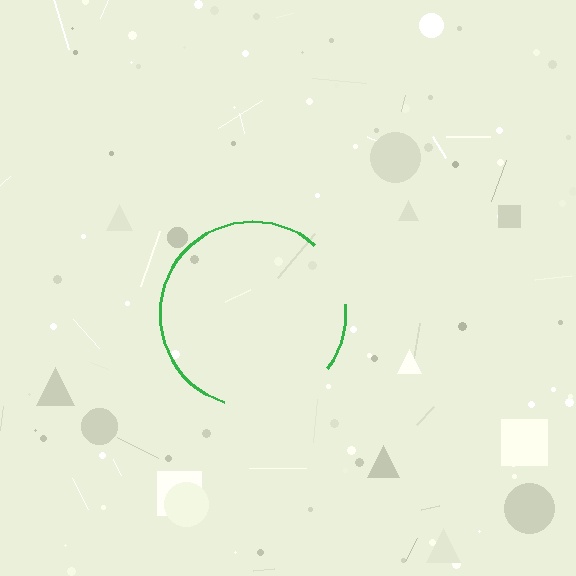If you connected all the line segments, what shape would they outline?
They would outline a circle.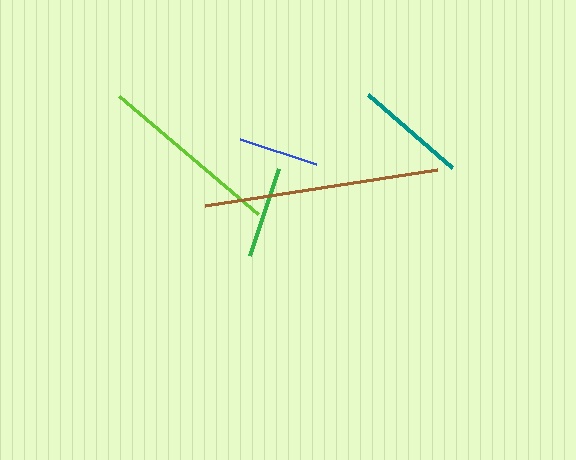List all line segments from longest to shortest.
From longest to shortest: brown, lime, teal, green, blue.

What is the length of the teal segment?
The teal segment is approximately 111 pixels long.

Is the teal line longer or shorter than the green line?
The teal line is longer than the green line.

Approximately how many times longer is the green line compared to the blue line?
The green line is approximately 1.1 times the length of the blue line.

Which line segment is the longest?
The brown line is the longest at approximately 234 pixels.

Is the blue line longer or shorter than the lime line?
The lime line is longer than the blue line.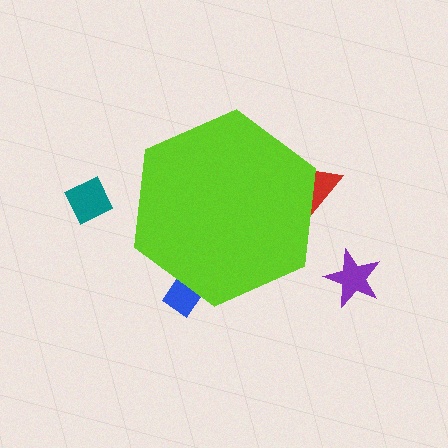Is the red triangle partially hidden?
Yes, the red triangle is partially hidden behind the lime hexagon.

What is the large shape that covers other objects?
A lime hexagon.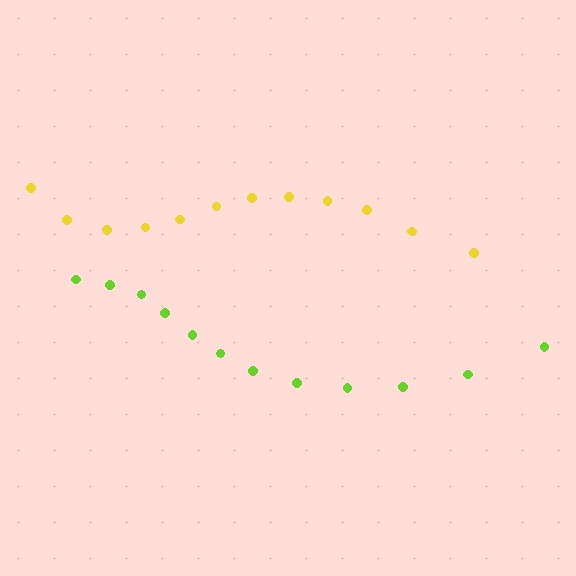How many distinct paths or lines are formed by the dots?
There are 2 distinct paths.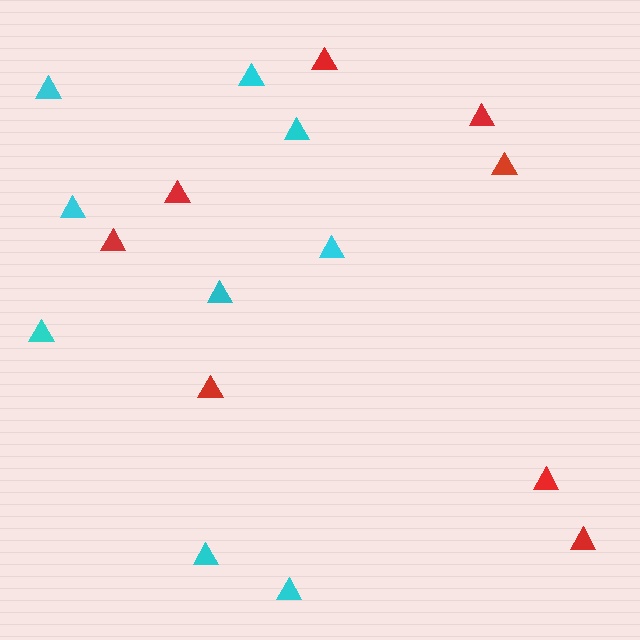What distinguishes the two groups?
There are 2 groups: one group of cyan triangles (9) and one group of red triangles (8).